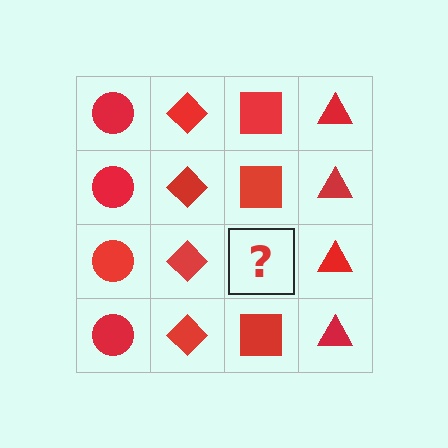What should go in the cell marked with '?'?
The missing cell should contain a red square.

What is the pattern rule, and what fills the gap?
The rule is that each column has a consistent shape. The gap should be filled with a red square.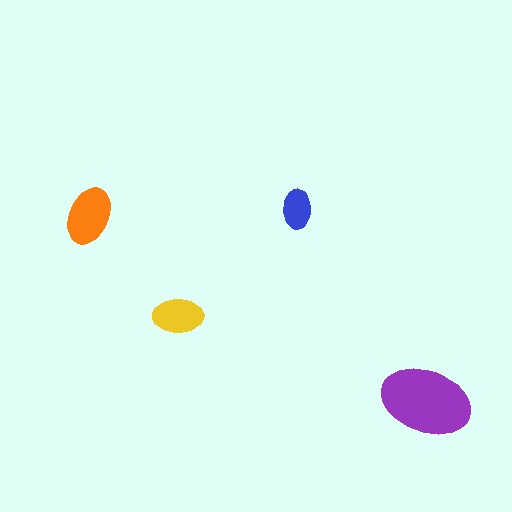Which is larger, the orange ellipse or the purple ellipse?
The purple one.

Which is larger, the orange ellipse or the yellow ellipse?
The orange one.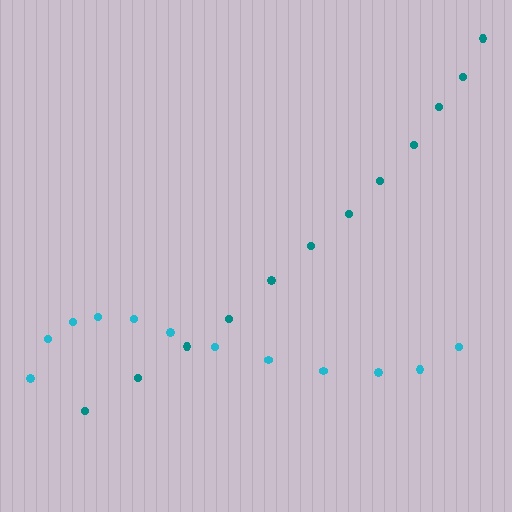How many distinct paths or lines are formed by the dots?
There are 2 distinct paths.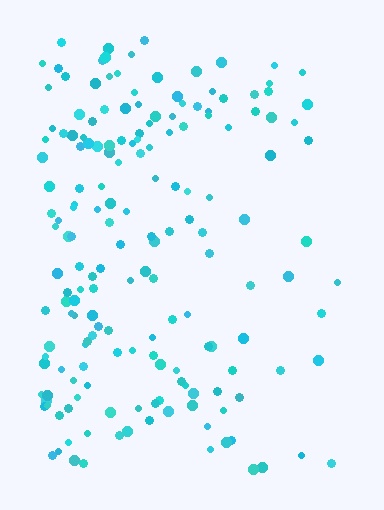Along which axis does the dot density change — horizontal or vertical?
Horizontal.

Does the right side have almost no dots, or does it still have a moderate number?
Still a moderate number, just noticeably fewer than the left.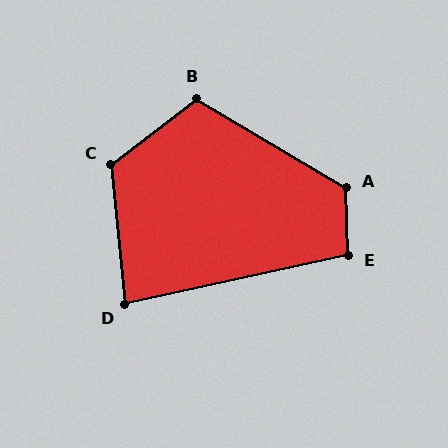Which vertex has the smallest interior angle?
D, at approximately 83 degrees.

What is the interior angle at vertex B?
Approximately 112 degrees (obtuse).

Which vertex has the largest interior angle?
C, at approximately 122 degrees.